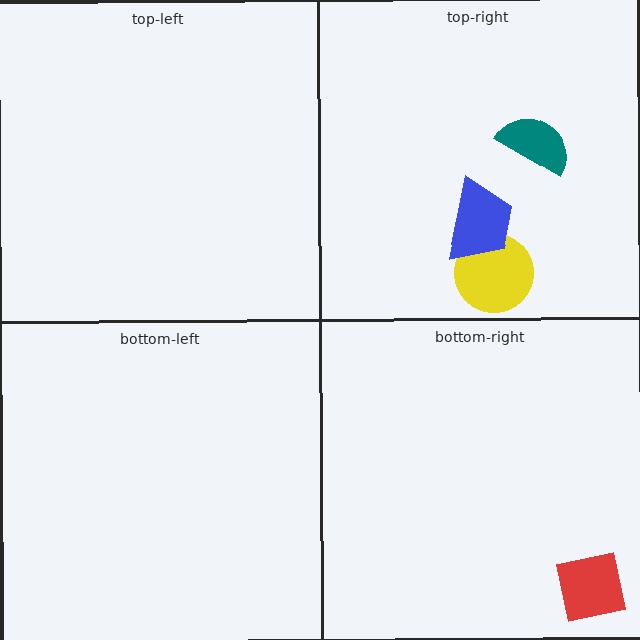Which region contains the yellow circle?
The top-right region.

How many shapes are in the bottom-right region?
1.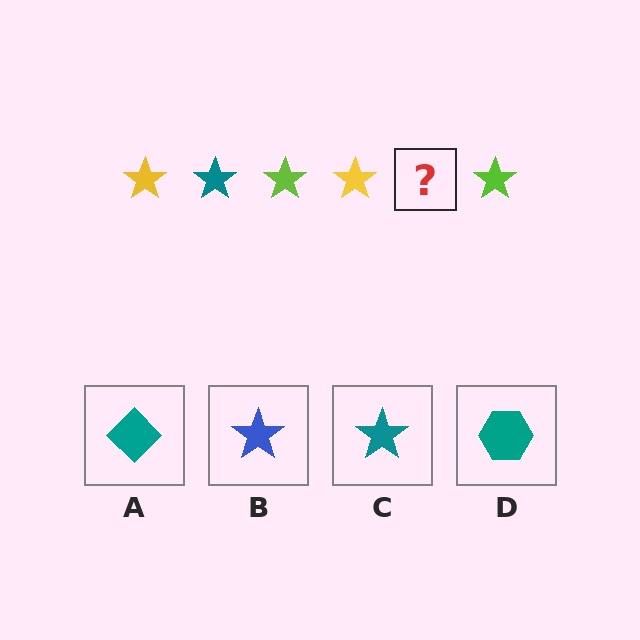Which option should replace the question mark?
Option C.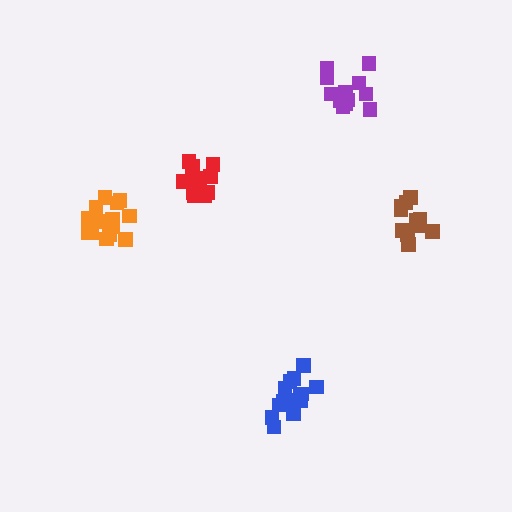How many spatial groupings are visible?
There are 5 spatial groupings.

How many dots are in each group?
Group 1: 16 dots, Group 2: 12 dots, Group 3: 16 dots, Group 4: 14 dots, Group 5: 13 dots (71 total).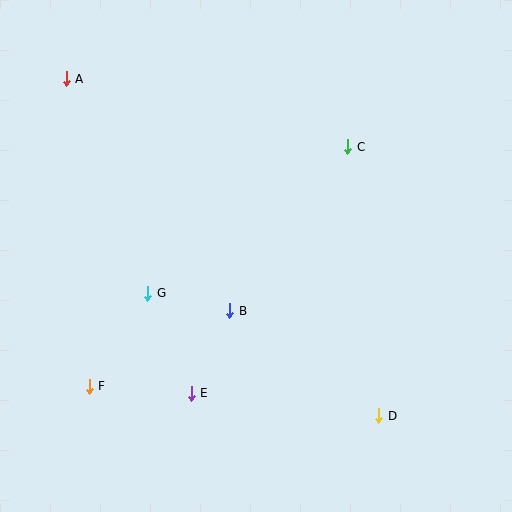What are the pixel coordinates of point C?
Point C is at (348, 147).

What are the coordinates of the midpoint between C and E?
The midpoint between C and E is at (270, 270).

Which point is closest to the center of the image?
Point B at (230, 311) is closest to the center.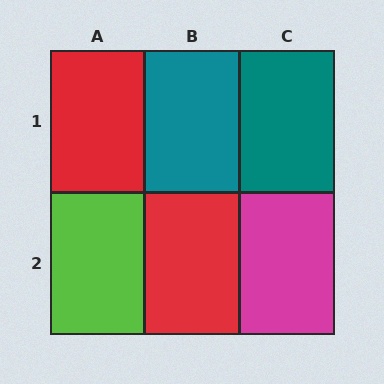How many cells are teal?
2 cells are teal.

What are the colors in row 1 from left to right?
Red, teal, teal.